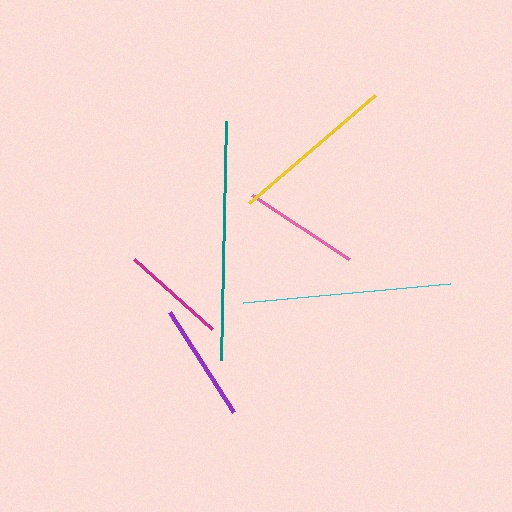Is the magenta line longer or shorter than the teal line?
The teal line is longer than the magenta line.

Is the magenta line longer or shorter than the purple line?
The purple line is longer than the magenta line.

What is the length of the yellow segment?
The yellow segment is approximately 166 pixels long.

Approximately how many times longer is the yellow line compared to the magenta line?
The yellow line is approximately 1.6 times the length of the magenta line.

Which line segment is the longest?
The teal line is the longest at approximately 239 pixels.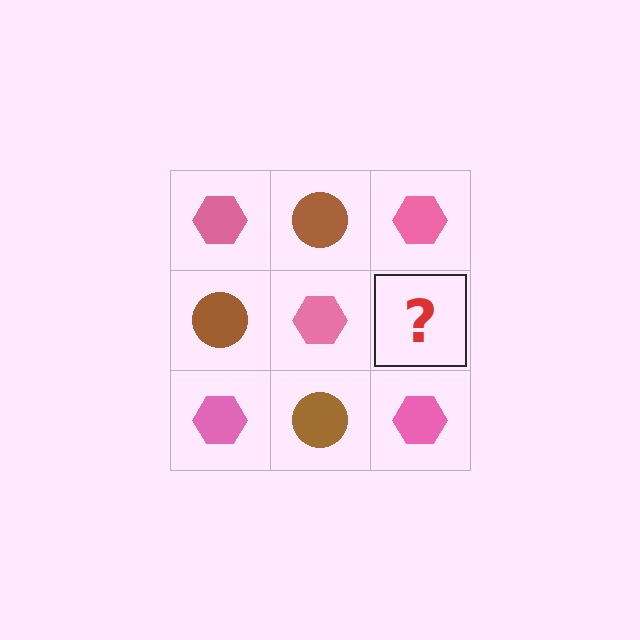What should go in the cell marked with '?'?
The missing cell should contain a brown circle.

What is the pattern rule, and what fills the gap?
The rule is that it alternates pink hexagon and brown circle in a checkerboard pattern. The gap should be filled with a brown circle.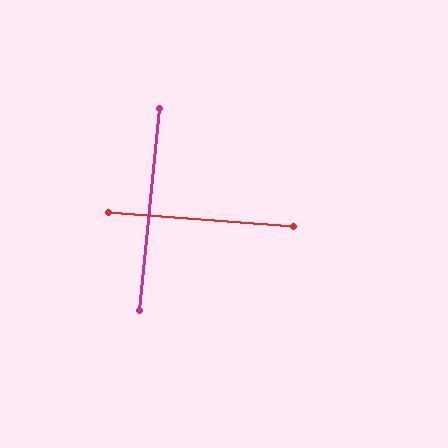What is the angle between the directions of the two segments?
Approximately 88 degrees.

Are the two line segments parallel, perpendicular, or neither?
Perpendicular — they meet at approximately 88°.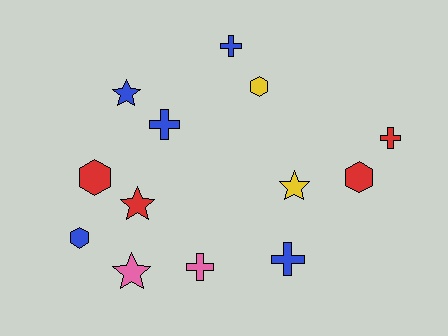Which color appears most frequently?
Blue, with 5 objects.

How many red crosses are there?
There is 1 red cross.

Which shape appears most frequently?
Cross, with 5 objects.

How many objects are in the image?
There are 13 objects.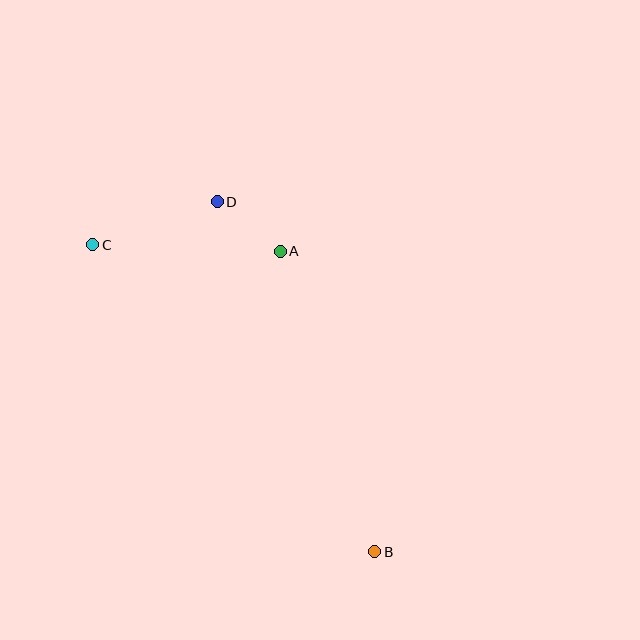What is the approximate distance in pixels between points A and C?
The distance between A and C is approximately 188 pixels.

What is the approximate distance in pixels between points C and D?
The distance between C and D is approximately 132 pixels.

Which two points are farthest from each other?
Points B and C are farthest from each other.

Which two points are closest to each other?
Points A and D are closest to each other.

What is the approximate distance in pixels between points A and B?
The distance between A and B is approximately 315 pixels.